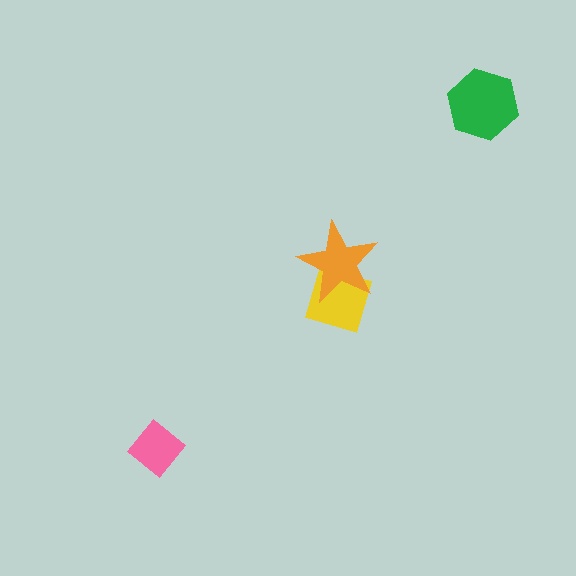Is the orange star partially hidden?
No, no other shape covers it.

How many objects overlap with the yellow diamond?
1 object overlaps with the yellow diamond.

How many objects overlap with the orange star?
1 object overlaps with the orange star.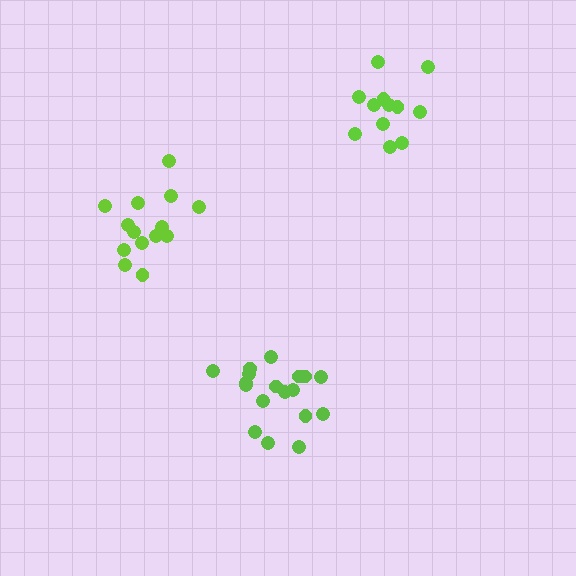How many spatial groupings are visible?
There are 3 spatial groupings.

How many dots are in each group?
Group 1: 14 dots, Group 2: 12 dots, Group 3: 18 dots (44 total).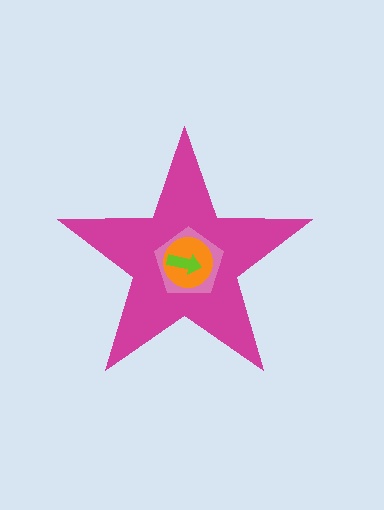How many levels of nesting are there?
4.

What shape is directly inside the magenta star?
The pink pentagon.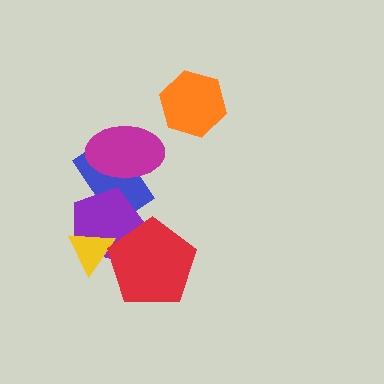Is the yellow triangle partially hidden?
Yes, it is partially covered by another shape.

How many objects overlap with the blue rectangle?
2 objects overlap with the blue rectangle.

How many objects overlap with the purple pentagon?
3 objects overlap with the purple pentagon.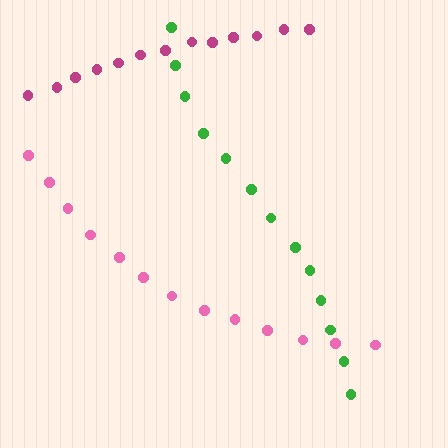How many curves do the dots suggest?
There are 3 distinct paths.